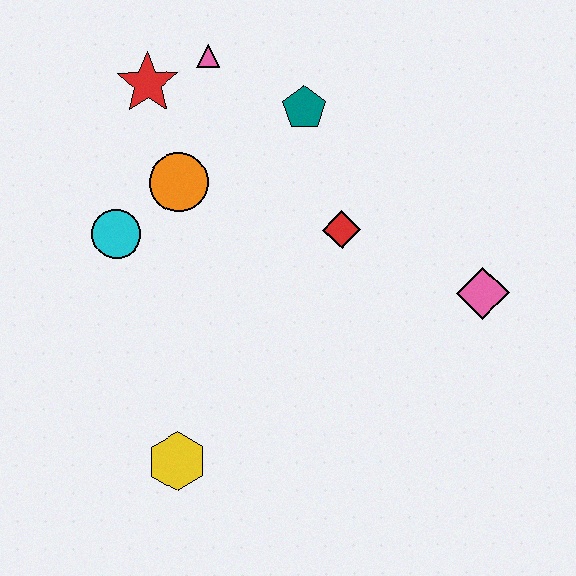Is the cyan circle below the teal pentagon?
Yes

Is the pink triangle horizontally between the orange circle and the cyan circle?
No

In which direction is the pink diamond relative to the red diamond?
The pink diamond is to the right of the red diamond.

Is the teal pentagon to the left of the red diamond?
Yes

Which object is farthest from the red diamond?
The yellow hexagon is farthest from the red diamond.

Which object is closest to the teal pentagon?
The pink triangle is closest to the teal pentagon.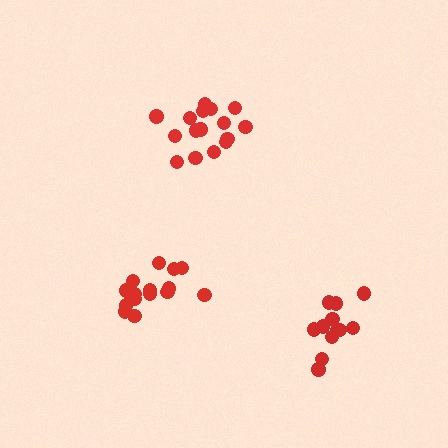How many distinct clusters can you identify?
There are 3 distinct clusters.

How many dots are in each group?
Group 1: 15 dots, Group 2: 16 dots, Group 3: 12 dots (43 total).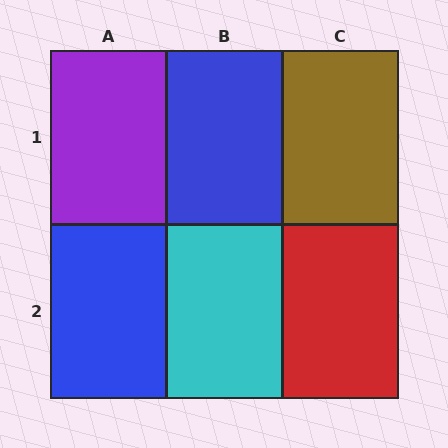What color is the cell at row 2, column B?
Cyan.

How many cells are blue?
2 cells are blue.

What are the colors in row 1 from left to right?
Purple, blue, brown.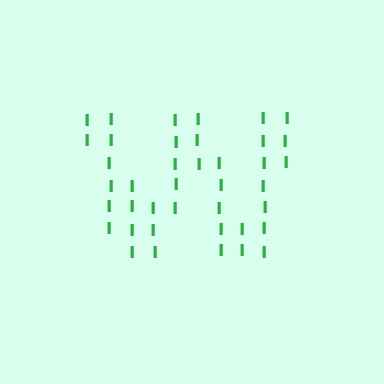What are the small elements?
The small elements are letter I's.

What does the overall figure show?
The overall figure shows the letter W.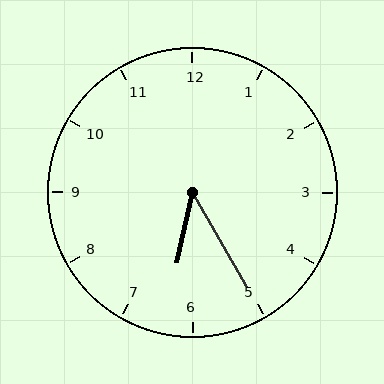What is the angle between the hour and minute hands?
Approximately 42 degrees.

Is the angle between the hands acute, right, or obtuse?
It is acute.